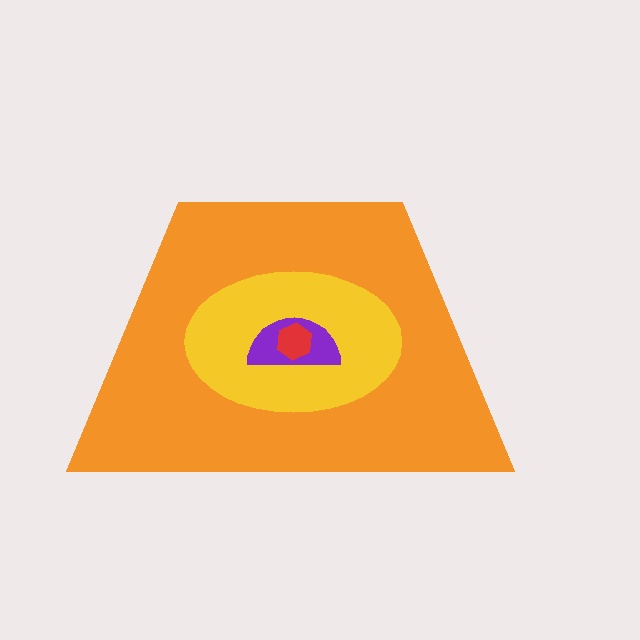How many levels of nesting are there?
4.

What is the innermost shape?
The red hexagon.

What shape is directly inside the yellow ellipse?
The purple semicircle.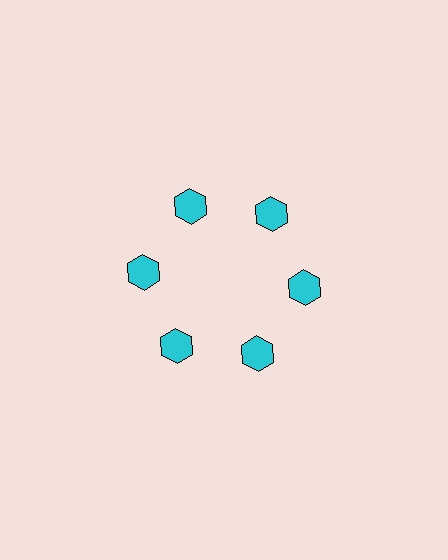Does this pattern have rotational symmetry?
Yes, this pattern has 6-fold rotational symmetry. It looks the same after rotating 60 degrees around the center.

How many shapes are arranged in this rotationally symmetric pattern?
There are 6 shapes, arranged in 6 groups of 1.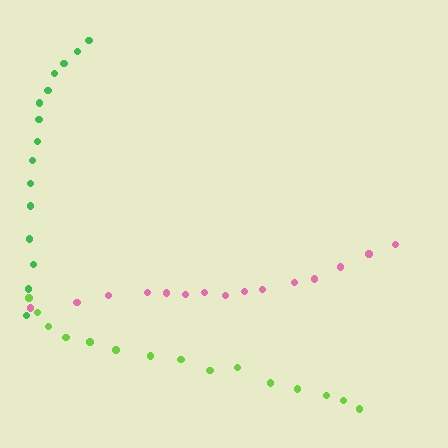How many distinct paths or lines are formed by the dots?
There are 3 distinct paths.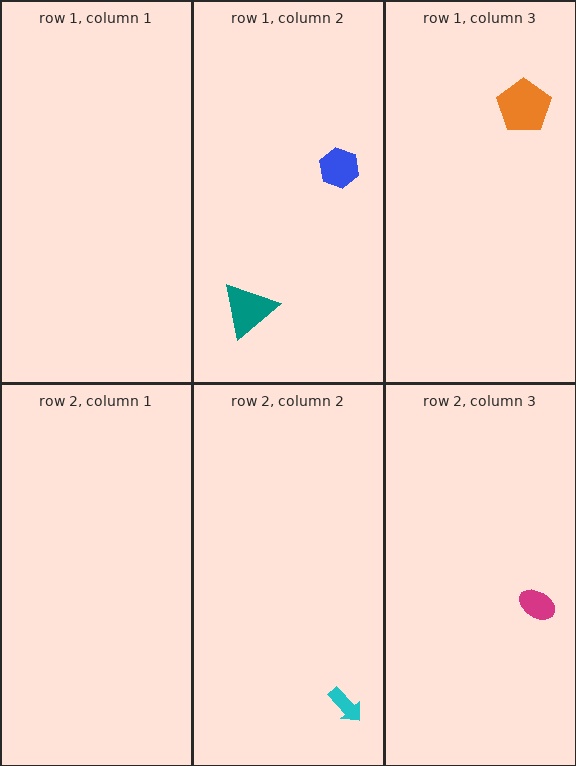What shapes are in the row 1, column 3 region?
The orange pentagon.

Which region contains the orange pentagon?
The row 1, column 3 region.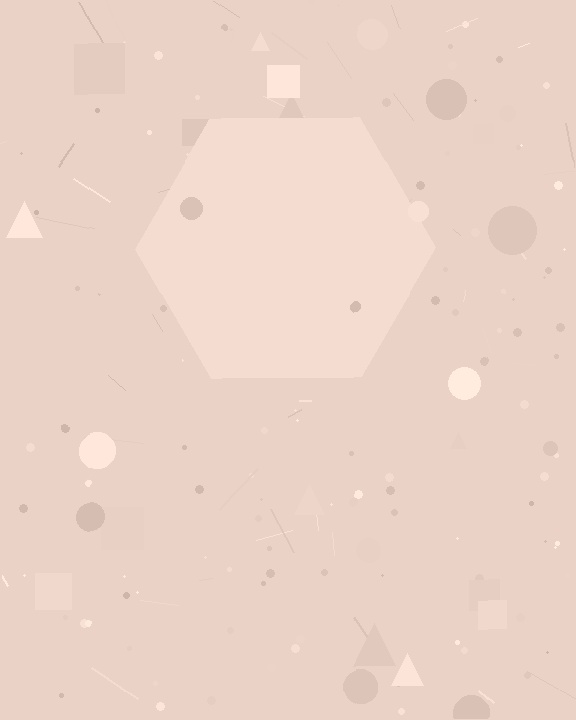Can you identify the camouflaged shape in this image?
The camouflaged shape is a hexagon.